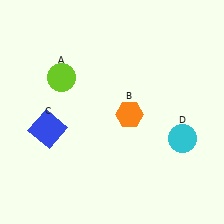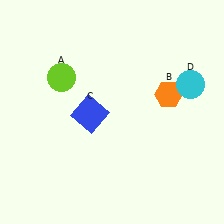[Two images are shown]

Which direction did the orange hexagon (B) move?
The orange hexagon (B) moved right.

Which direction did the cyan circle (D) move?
The cyan circle (D) moved up.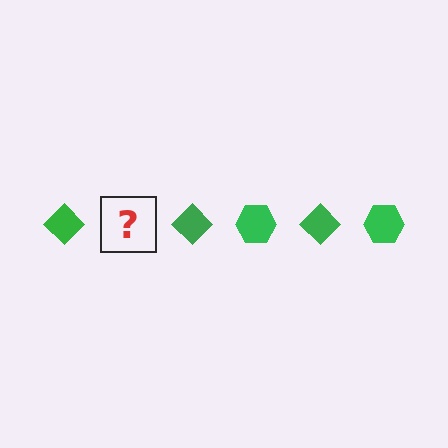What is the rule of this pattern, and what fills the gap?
The rule is that the pattern cycles through diamond, hexagon shapes in green. The gap should be filled with a green hexagon.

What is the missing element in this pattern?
The missing element is a green hexagon.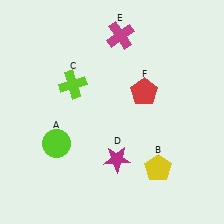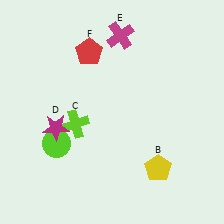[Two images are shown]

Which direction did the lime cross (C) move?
The lime cross (C) moved down.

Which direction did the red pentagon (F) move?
The red pentagon (F) moved left.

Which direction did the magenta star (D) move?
The magenta star (D) moved left.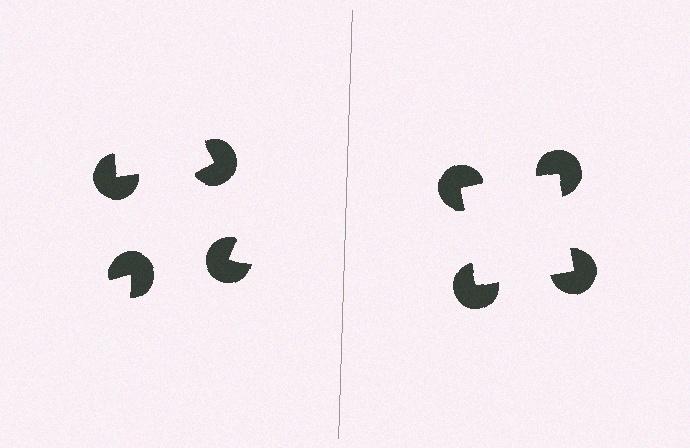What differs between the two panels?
The pac-man discs are positioned identically on both sides; only the wedge orientations differ. On the right they align to a square; on the left they are misaligned.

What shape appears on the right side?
An illusory square.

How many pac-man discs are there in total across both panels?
8 — 4 on each side.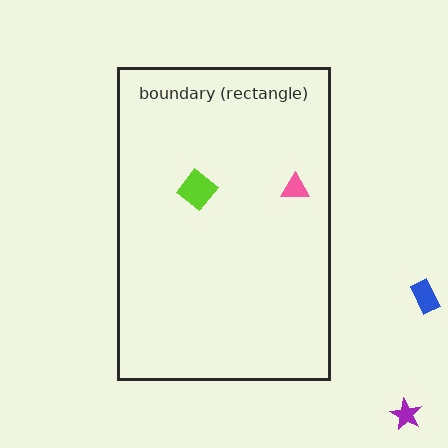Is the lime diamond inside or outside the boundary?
Inside.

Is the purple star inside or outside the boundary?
Outside.